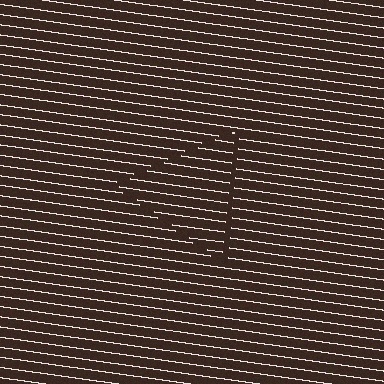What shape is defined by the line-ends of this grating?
An illusory triangle. The interior of the shape contains the same grating, shifted by half a period — the contour is defined by the phase discontinuity where line-ends from the inner and outer gratings abut.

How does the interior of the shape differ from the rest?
The interior of the shape contains the same grating, shifted by half a period — the contour is defined by the phase discontinuity where line-ends from the inner and outer gratings abut.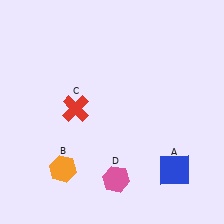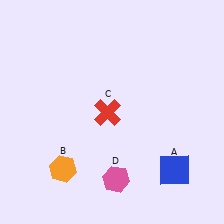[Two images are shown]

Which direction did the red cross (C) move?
The red cross (C) moved right.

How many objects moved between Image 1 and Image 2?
1 object moved between the two images.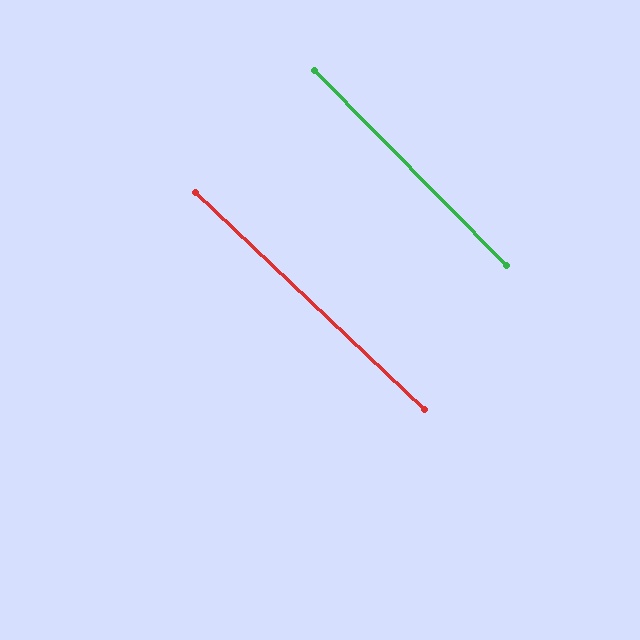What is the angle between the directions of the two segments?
Approximately 2 degrees.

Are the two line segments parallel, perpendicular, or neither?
Parallel — their directions differ by only 1.8°.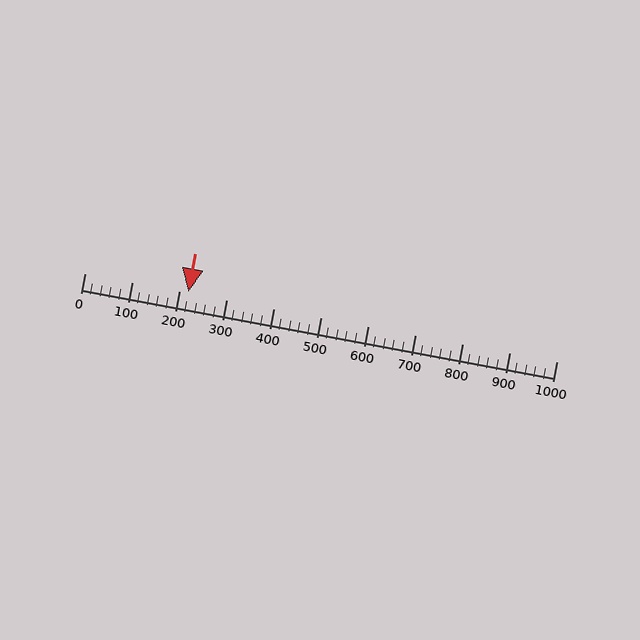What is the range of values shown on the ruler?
The ruler shows values from 0 to 1000.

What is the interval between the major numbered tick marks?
The major tick marks are spaced 100 units apart.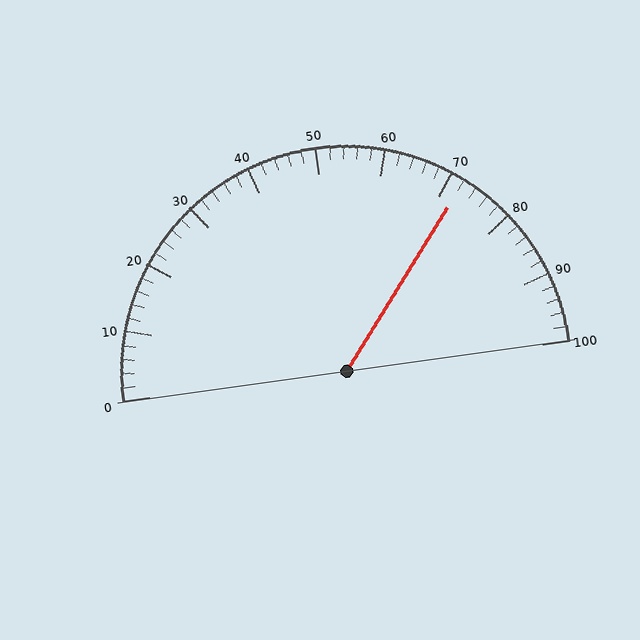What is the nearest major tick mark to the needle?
The nearest major tick mark is 70.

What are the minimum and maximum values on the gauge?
The gauge ranges from 0 to 100.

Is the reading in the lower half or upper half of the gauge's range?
The reading is in the upper half of the range (0 to 100).